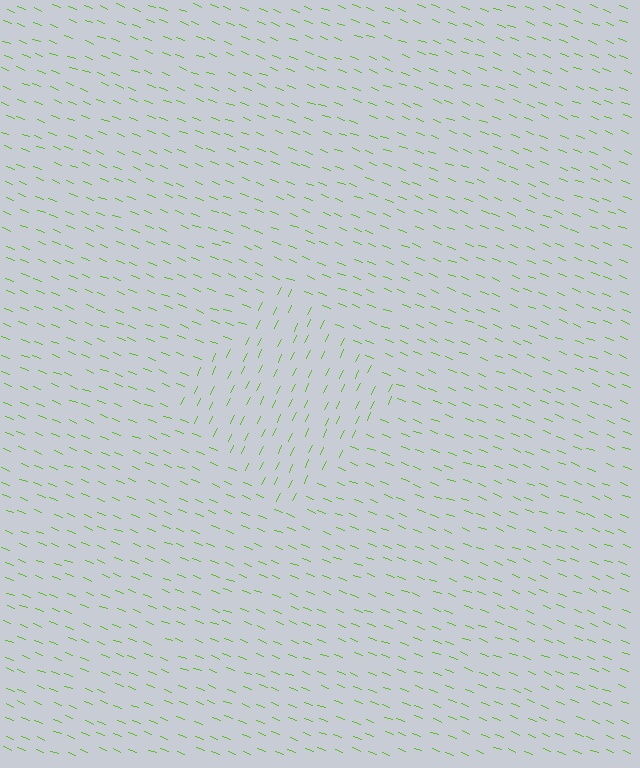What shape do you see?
I see a diamond.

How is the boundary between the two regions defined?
The boundary is defined purely by a change in line orientation (approximately 85 degrees difference). All lines are the same color and thickness.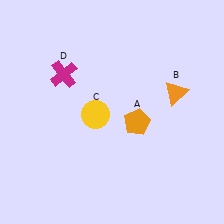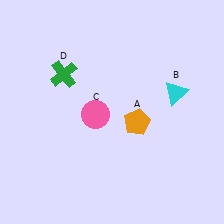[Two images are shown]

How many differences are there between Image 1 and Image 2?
There are 3 differences between the two images.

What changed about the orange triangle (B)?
In Image 1, B is orange. In Image 2, it changed to cyan.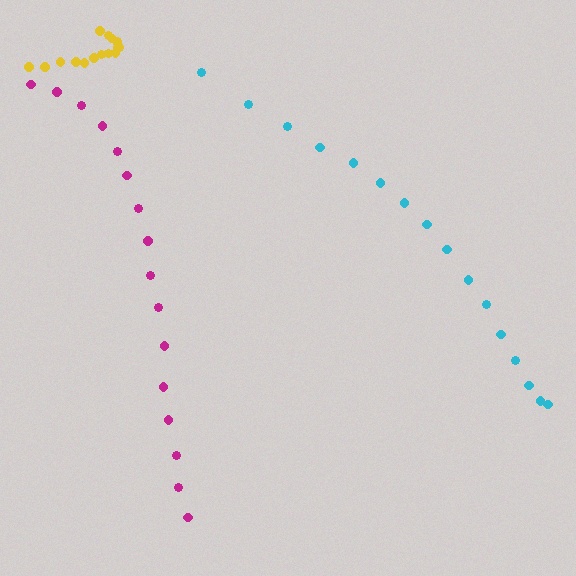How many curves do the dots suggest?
There are 3 distinct paths.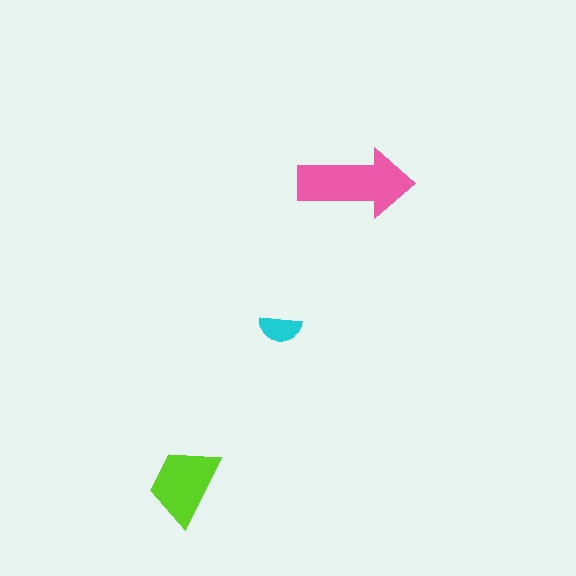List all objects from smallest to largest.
The cyan semicircle, the lime trapezoid, the pink arrow.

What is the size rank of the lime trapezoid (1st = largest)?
2nd.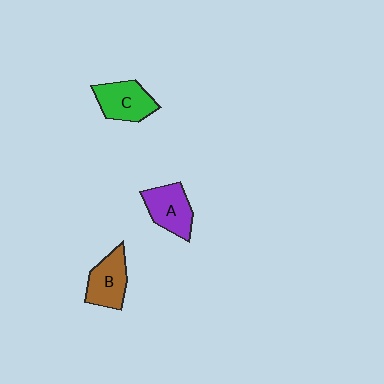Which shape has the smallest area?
Shape B (brown).